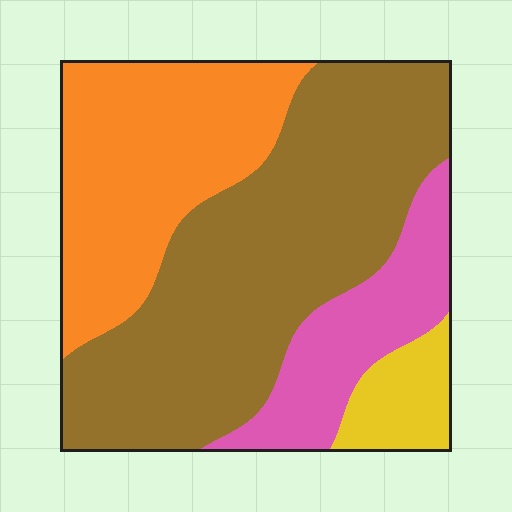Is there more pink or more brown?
Brown.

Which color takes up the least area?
Yellow, at roughly 5%.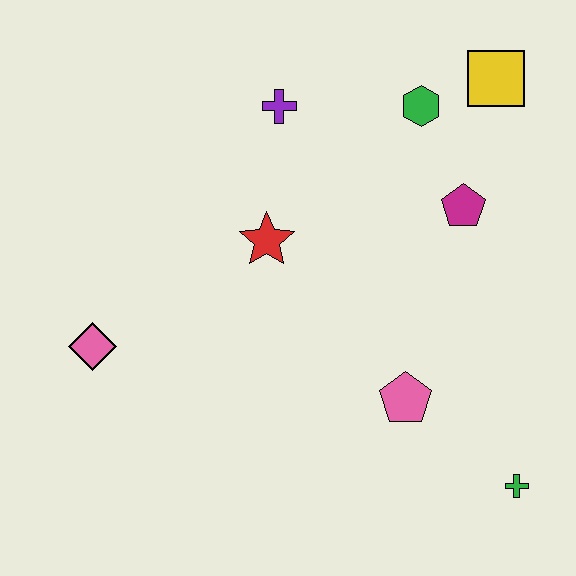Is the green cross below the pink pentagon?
Yes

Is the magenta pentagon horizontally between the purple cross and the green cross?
Yes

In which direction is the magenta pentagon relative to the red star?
The magenta pentagon is to the right of the red star.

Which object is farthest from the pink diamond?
The yellow square is farthest from the pink diamond.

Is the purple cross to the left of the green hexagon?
Yes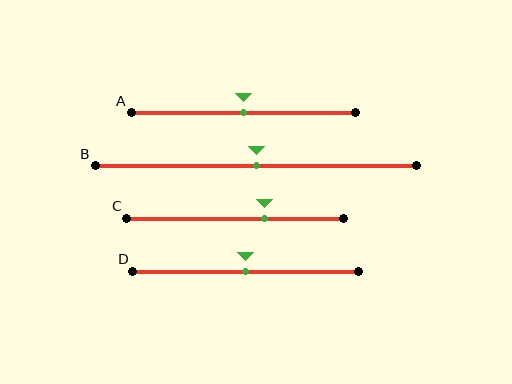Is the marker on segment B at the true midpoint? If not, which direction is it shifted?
Yes, the marker on segment B is at the true midpoint.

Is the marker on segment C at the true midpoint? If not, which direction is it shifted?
No, the marker on segment C is shifted to the right by about 14% of the segment length.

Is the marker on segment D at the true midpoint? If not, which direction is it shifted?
Yes, the marker on segment D is at the true midpoint.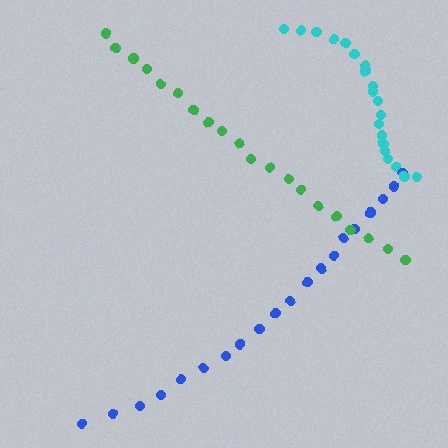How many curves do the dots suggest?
There are 3 distinct paths.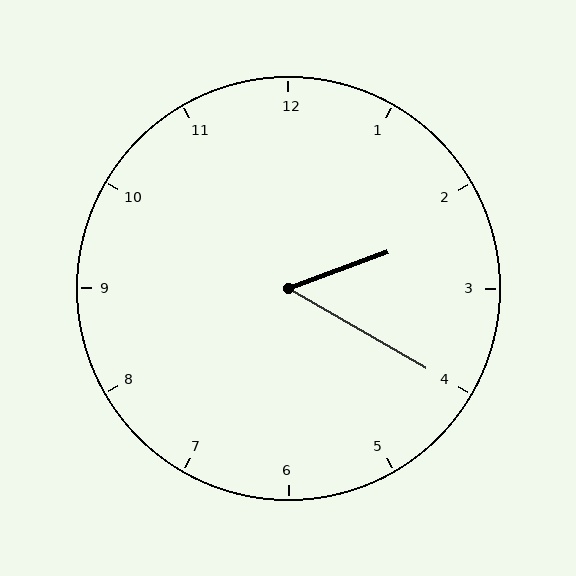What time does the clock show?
2:20.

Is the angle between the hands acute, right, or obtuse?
It is acute.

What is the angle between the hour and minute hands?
Approximately 50 degrees.